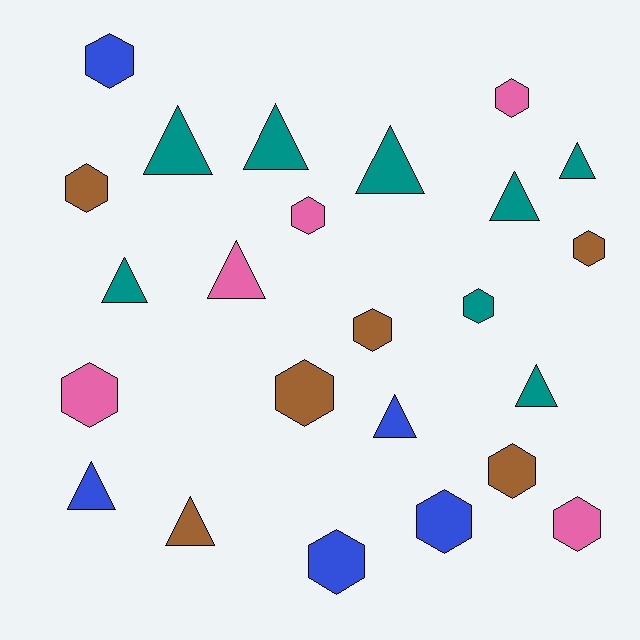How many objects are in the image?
There are 24 objects.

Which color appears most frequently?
Teal, with 8 objects.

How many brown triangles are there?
There is 1 brown triangle.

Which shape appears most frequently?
Hexagon, with 13 objects.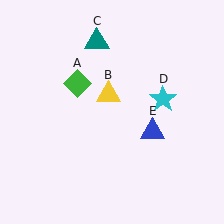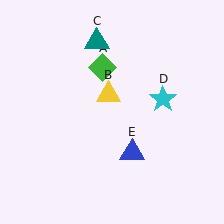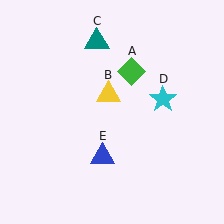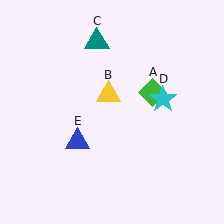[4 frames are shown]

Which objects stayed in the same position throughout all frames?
Yellow triangle (object B) and teal triangle (object C) and cyan star (object D) remained stationary.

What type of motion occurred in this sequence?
The green diamond (object A), blue triangle (object E) rotated clockwise around the center of the scene.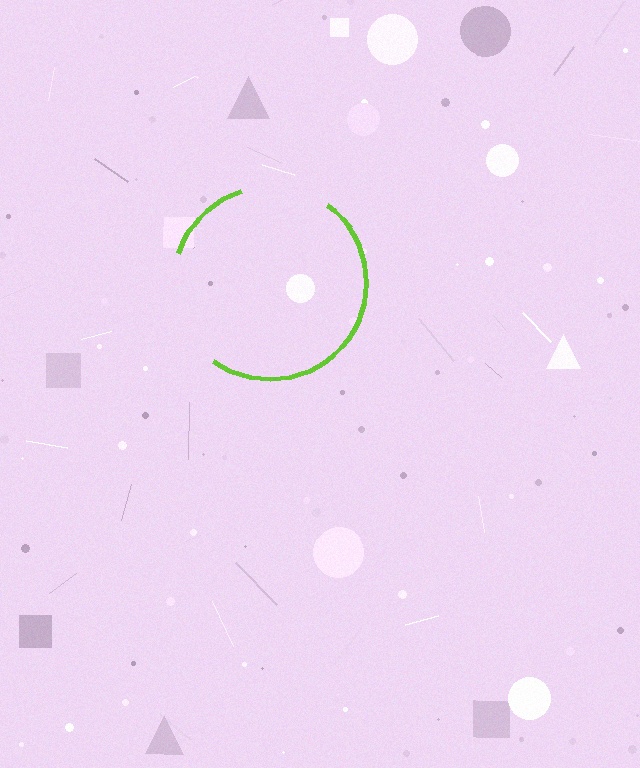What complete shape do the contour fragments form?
The contour fragments form a circle.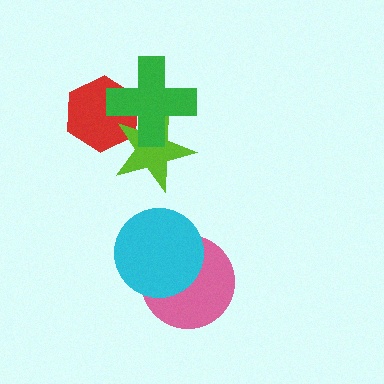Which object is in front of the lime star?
The green cross is in front of the lime star.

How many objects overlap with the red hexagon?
2 objects overlap with the red hexagon.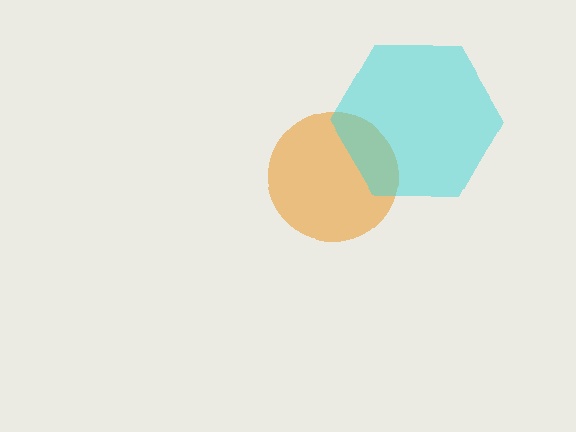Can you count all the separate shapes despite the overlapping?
Yes, there are 2 separate shapes.